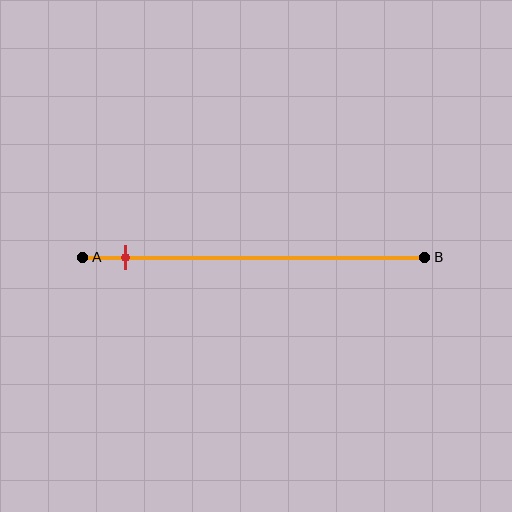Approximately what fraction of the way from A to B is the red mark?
The red mark is approximately 10% of the way from A to B.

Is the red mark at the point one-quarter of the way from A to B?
No, the mark is at about 10% from A, not at the 25% one-quarter point.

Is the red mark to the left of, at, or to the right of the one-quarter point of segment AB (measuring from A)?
The red mark is to the left of the one-quarter point of segment AB.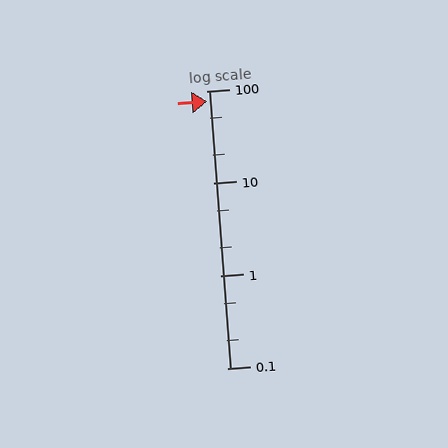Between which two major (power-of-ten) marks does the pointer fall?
The pointer is between 10 and 100.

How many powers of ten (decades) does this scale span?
The scale spans 3 decades, from 0.1 to 100.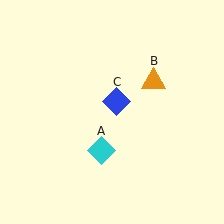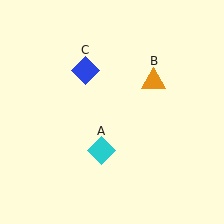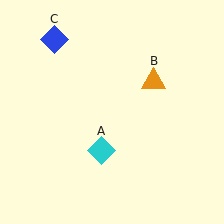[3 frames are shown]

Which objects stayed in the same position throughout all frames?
Cyan diamond (object A) and orange triangle (object B) remained stationary.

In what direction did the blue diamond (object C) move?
The blue diamond (object C) moved up and to the left.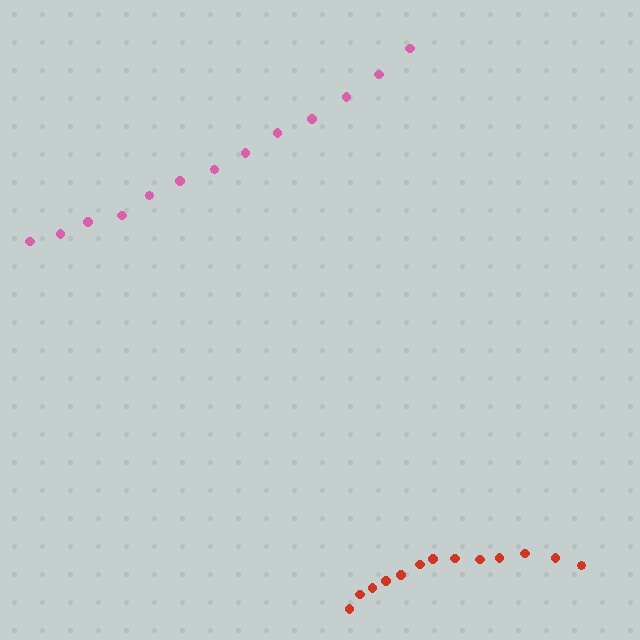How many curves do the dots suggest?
There are 2 distinct paths.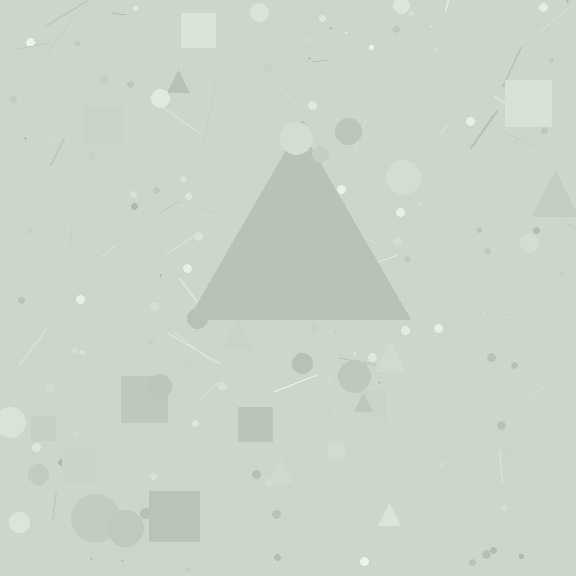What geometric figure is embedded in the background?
A triangle is embedded in the background.